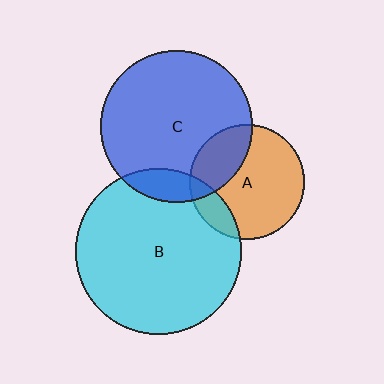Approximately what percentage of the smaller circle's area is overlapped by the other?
Approximately 30%.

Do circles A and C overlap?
Yes.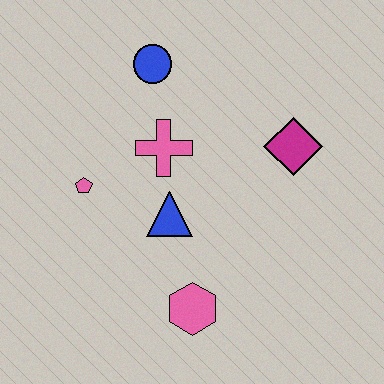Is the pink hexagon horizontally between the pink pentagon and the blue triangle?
No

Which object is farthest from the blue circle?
The pink hexagon is farthest from the blue circle.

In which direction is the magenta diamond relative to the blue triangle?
The magenta diamond is to the right of the blue triangle.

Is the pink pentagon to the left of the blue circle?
Yes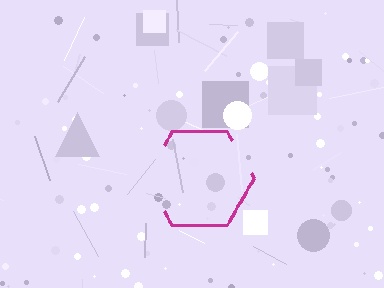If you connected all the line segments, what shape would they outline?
They would outline a hexagon.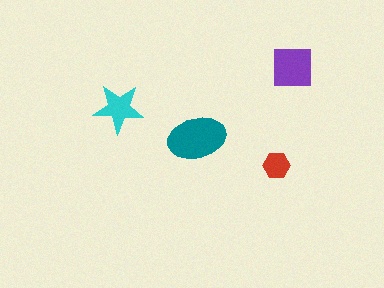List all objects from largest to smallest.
The teal ellipse, the purple square, the cyan star, the red hexagon.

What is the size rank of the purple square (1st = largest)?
2nd.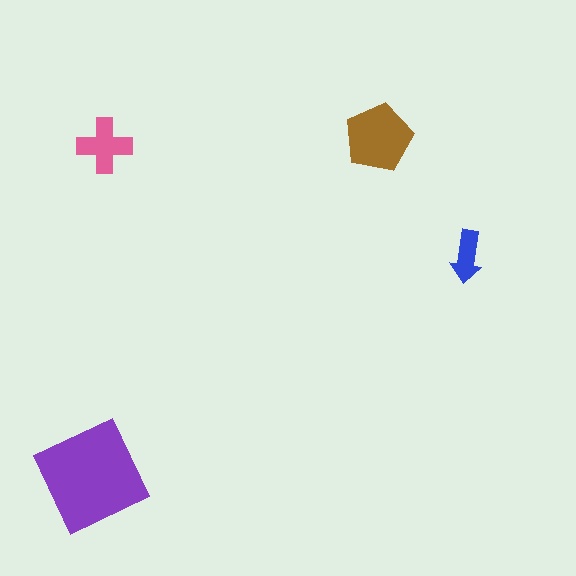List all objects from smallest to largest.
The blue arrow, the pink cross, the brown pentagon, the purple square.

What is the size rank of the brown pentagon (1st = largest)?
2nd.